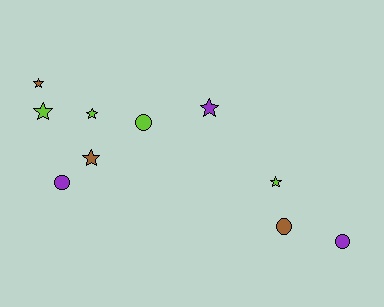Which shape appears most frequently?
Star, with 6 objects.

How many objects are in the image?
There are 10 objects.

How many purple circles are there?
There are 2 purple circles.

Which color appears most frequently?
Lime, with 4 objects.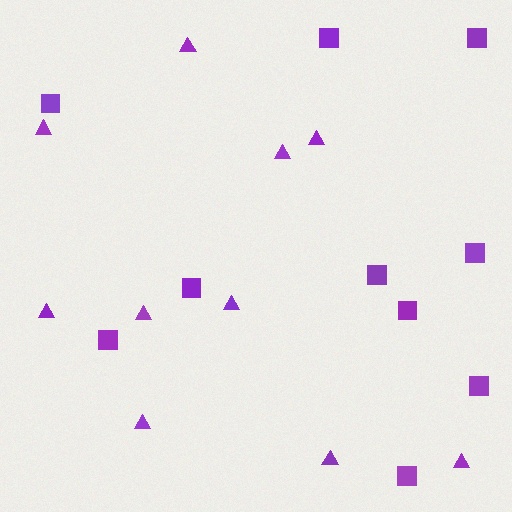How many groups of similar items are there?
There are 2 groups: one group of triangles (10) and one group of squares (10).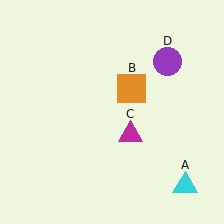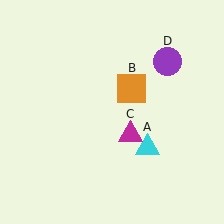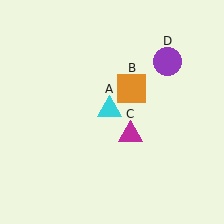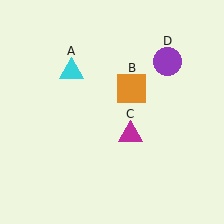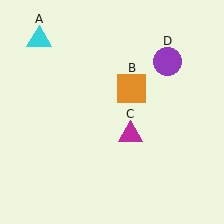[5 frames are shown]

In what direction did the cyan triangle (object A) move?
The cyan triangle (object A) moved up and to the left.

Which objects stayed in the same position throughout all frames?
Orange square (object B) and magenta triangle (object C) and purple circle (object D) remained stationary.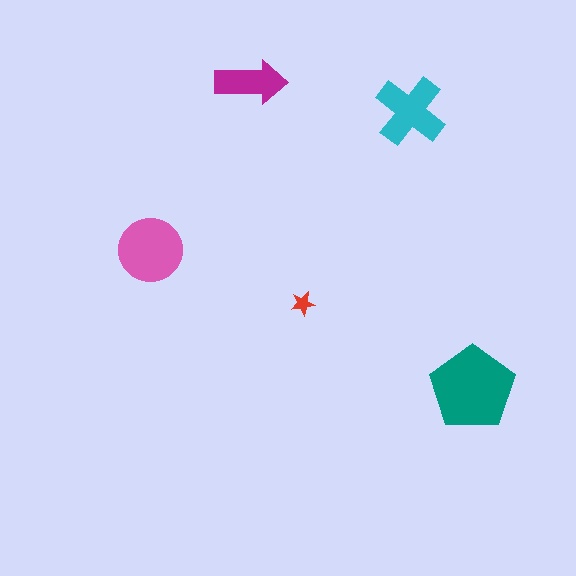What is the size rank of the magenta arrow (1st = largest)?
4th.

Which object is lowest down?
The teal pentagon is bottommost.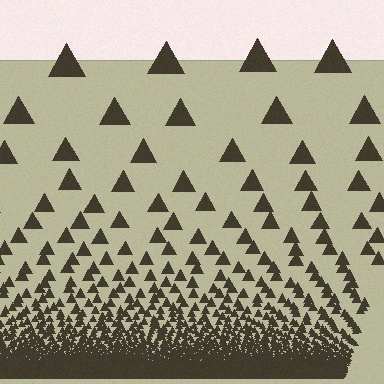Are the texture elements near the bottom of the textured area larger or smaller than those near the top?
Smaller. The gradient is inverted — elements near the bottom are smaller and denser.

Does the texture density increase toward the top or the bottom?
Density increases toward the bottom.